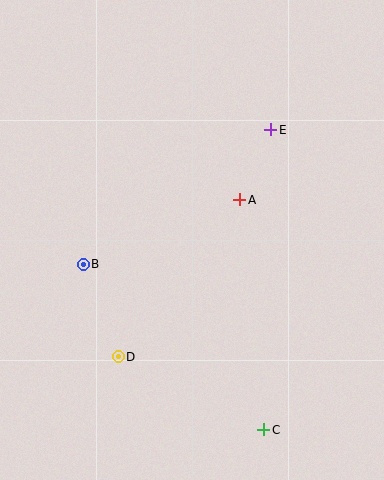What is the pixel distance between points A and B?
The distance between A and B is 169 pixels.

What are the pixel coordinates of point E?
Point E is at (271, 130).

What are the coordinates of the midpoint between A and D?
The midpoint between A and D is at (179, 278).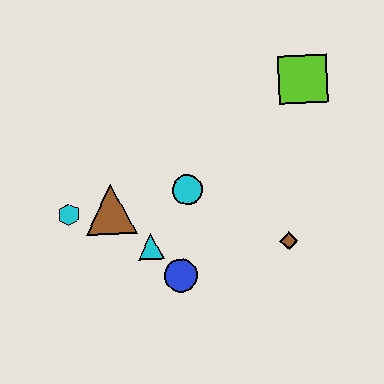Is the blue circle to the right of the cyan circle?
No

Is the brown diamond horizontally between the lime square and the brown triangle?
Yes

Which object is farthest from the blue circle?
The lime square is farthest from the blue circle.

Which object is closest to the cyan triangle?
The blue circle is closest to the cyan triangle.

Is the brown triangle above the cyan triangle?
Yes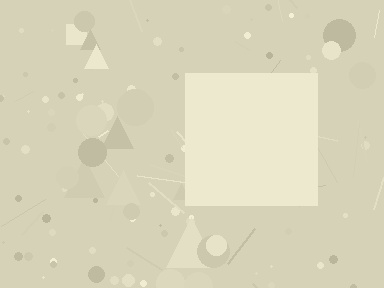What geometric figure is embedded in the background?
A square is embedded in the background.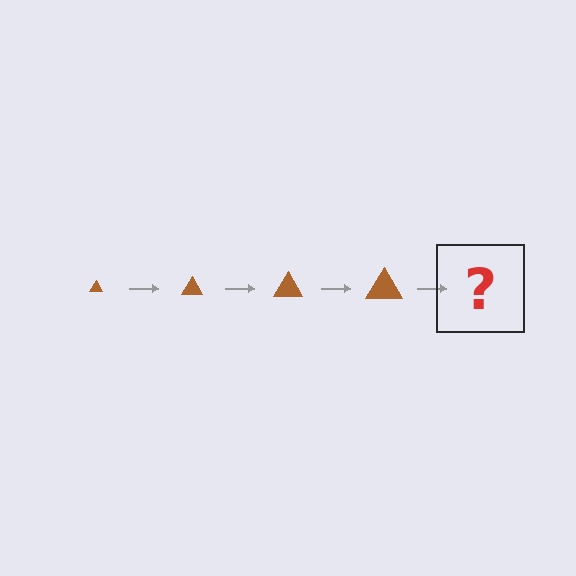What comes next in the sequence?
The next element should be a brown triangle, larger than the previous one.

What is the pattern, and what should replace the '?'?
The pattern is that the triangle gets progressively larger each step. The '?' should be a brown triangle, larger than the previous one.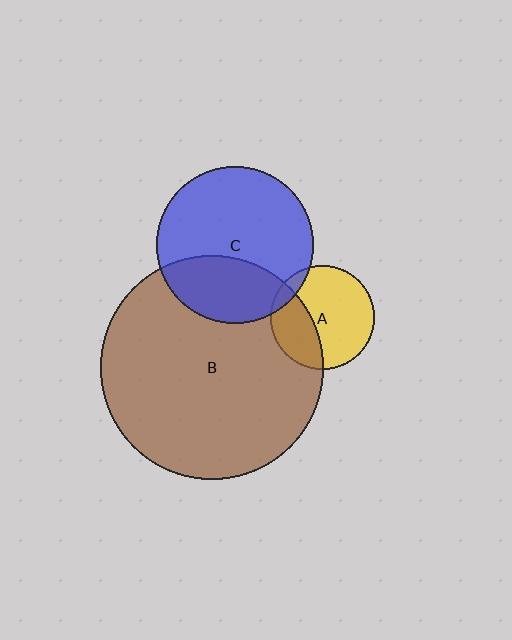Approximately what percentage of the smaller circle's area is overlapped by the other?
Approximately 10%.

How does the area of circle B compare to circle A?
Approximately 4.6 times.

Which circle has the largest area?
Circle B (brown).